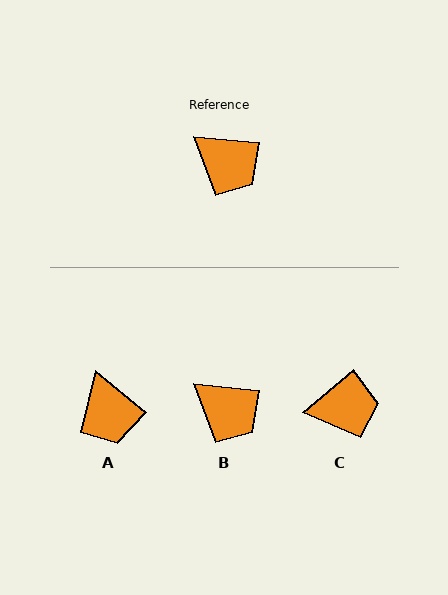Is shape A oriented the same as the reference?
No, it is off by about 34 degrees.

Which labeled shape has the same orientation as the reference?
B.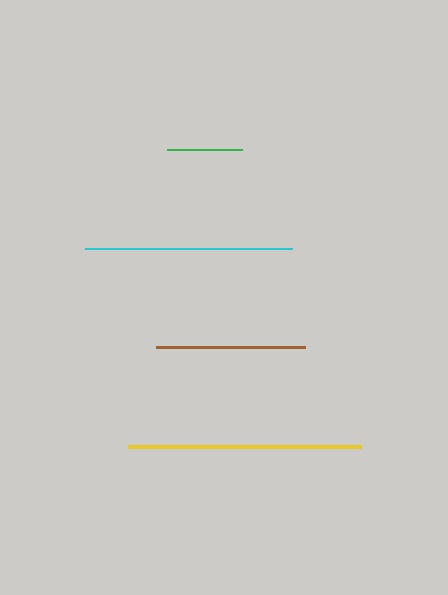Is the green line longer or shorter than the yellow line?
The yellow line is longer than the green line.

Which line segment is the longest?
The yellow line is the longest at approximately 232 pixels.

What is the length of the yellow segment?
The yellow segment is approximately 232 pixels long.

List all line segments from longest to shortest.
From longest to shortest: yellow, cyan, brown, green.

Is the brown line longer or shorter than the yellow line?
The yellow line is longer than the brown line.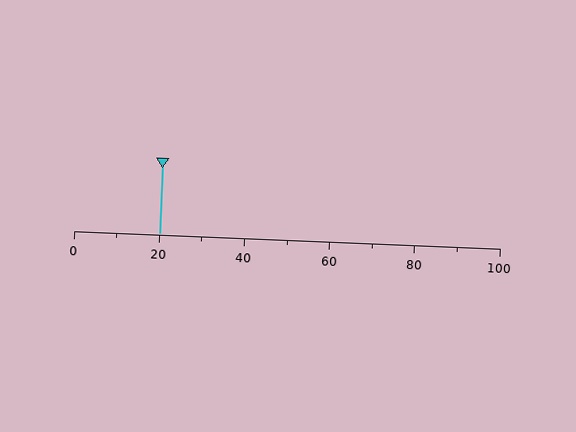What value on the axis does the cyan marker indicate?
The marker indicates approximately 20.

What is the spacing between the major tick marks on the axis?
The major ticks are spaced 20 apart.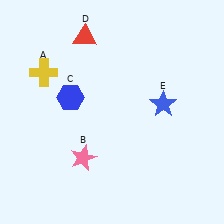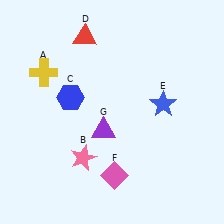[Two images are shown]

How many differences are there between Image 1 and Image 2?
There are 2 differences between the two images.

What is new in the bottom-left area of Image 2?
A purple triangle (G) was added in the bottom-left area of Image 2.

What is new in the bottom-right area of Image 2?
A pink diamond (F) was added in the bottom-right area of Image 2.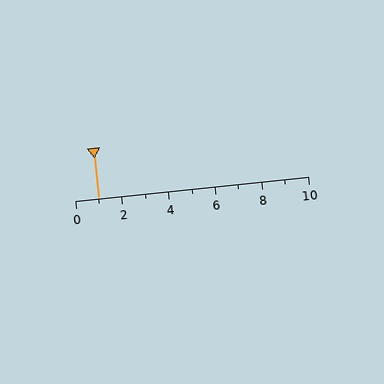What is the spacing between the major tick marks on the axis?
The major ticks are spaced 2 apart.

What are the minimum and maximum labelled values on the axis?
The axis runs from 0 to 10.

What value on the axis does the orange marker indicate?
The marker indicates approximately 1.